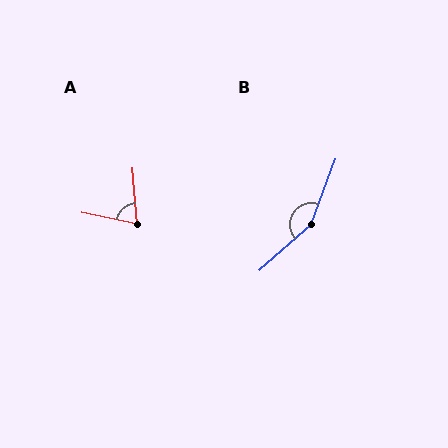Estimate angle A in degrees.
Approximately 74 degrees.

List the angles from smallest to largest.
A (74°), B (152°).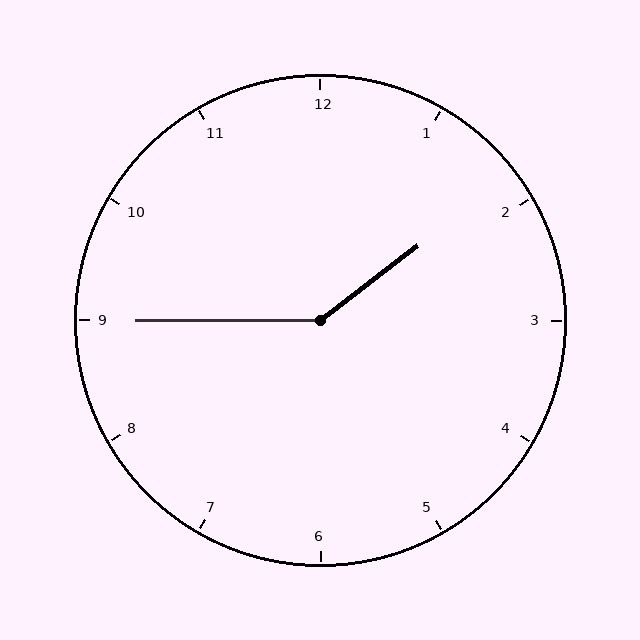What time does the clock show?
1:45.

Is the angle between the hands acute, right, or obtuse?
It is obtuse.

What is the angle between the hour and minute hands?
Approximately 142 degrees.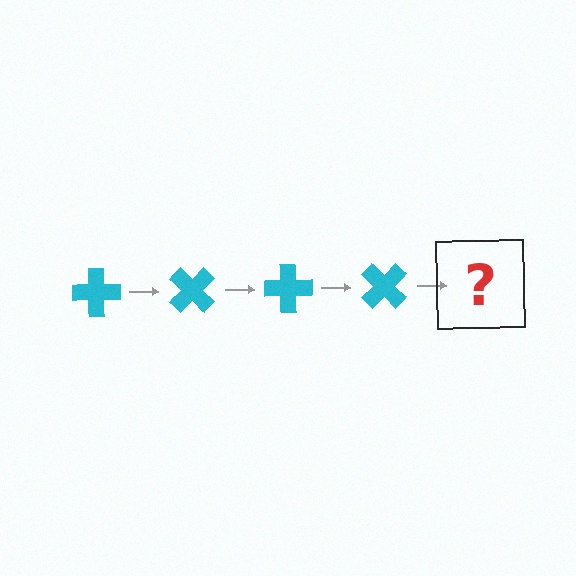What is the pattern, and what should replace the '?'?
The pattern is that the cross rotates 45 degrees each step. The '?' should be a cyan cross rotated 180 degrees.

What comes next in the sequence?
The next element should be a cyan cross rotated 180 degrees.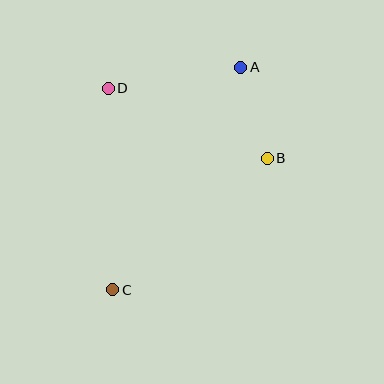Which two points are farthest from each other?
Points A and C are farthest from each other.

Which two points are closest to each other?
Points A and B are closest to each other.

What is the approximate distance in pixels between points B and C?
The distance between B and C is approximately 203 pixels.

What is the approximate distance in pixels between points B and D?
The distance between B and D is approximately 174 pixels.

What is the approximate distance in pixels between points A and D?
The distance between A and D is approximately 134 pixels.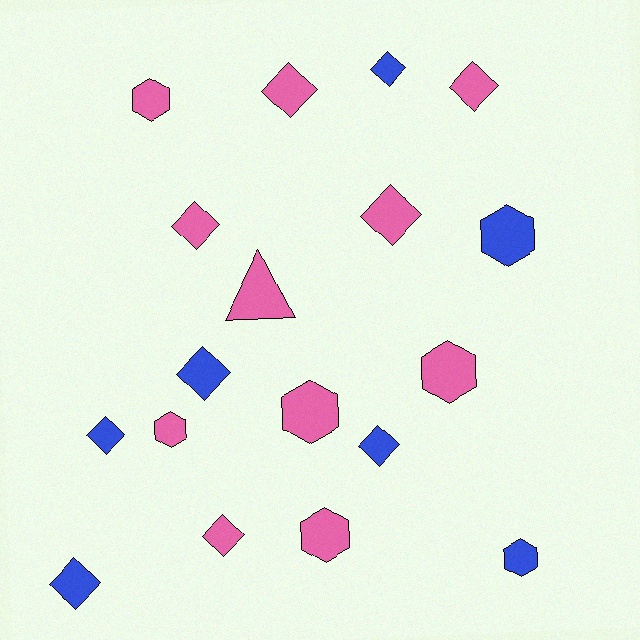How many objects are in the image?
There are 18 objects.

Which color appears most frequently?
Pink, with 11 objects.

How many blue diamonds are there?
There are 5 blue diamonds.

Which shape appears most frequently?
Diamond, with 10 objects.